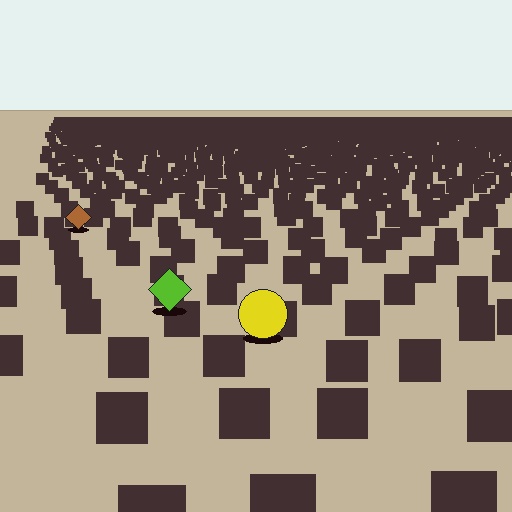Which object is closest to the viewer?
The yellow circle is closest. The texture marks near it are larger and more spread out.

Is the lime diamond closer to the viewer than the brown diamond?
Yes. The lime diamond is closer — you can tell from the texture gradient: the ground texture is coarser near it.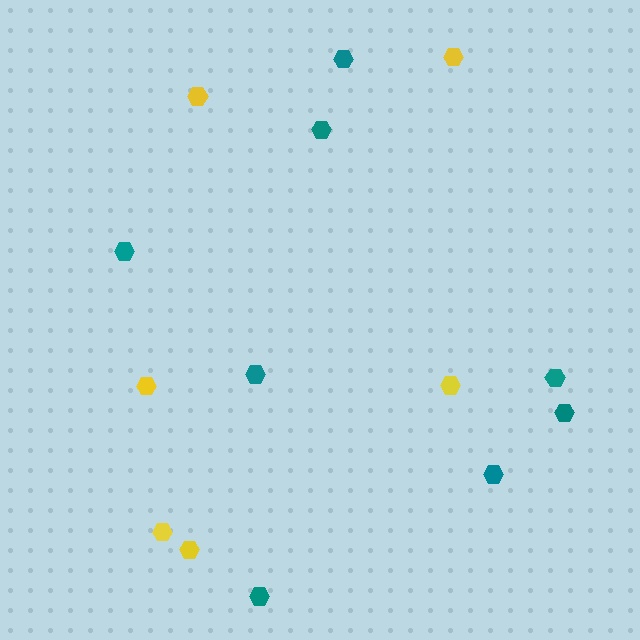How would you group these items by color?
There are 2 groups: one group of yellow hexagons (6) and one group of teal hexagons (8).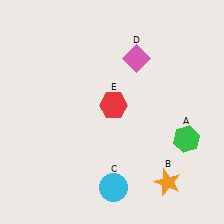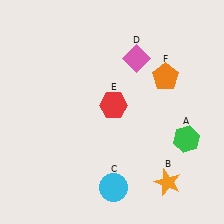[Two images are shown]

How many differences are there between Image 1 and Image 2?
There is 1 difference between the two images.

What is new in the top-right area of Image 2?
An orange pentagon (F) was added in the top-right area of Image 2.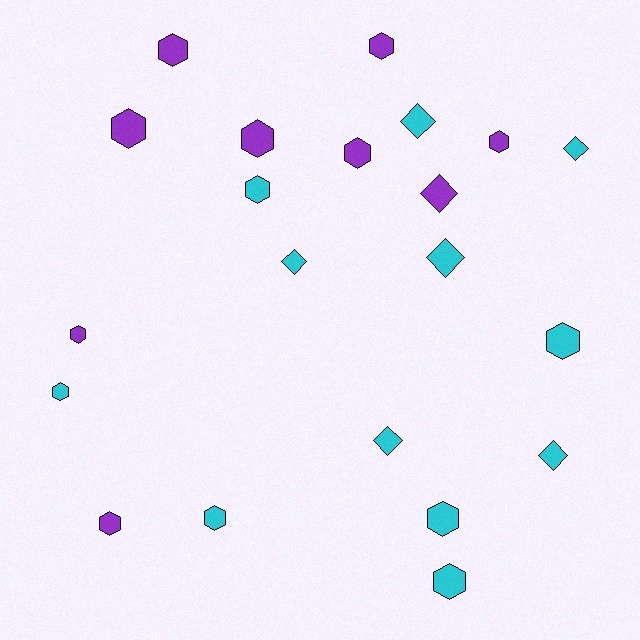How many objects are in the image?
There are 21 objects.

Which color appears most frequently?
Cyan, with 12 objects.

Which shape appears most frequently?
Hexagon, with 14 objects.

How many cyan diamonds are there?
There are 6 cyan diamonds.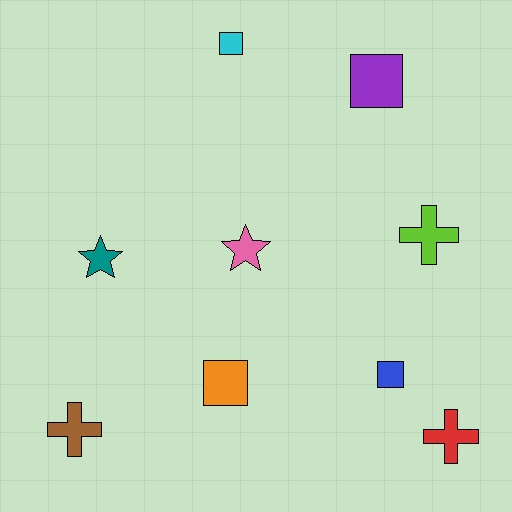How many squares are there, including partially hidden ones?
There are 4 squares.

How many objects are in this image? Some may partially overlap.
There are 9 objects.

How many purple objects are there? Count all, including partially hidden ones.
There is 1 purple object.